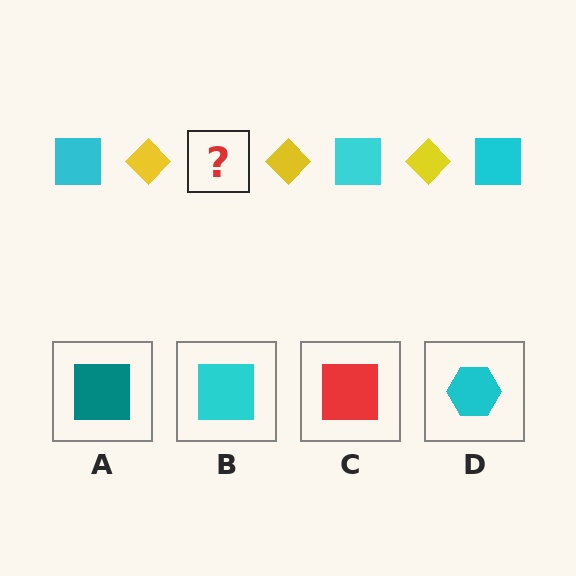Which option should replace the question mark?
Option B.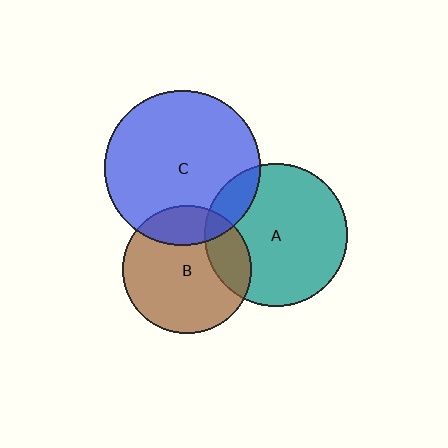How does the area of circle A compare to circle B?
Approximately 1.2 times.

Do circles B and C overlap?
Yes.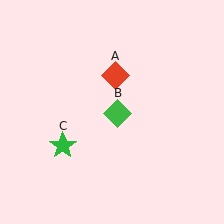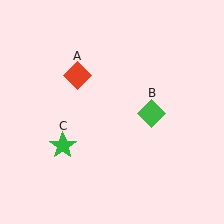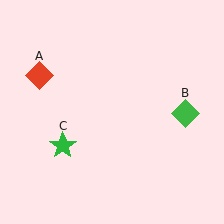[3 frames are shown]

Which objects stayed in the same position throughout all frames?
Green star (object C) remained stationary.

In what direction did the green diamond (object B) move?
The green diamond (object B) moved right.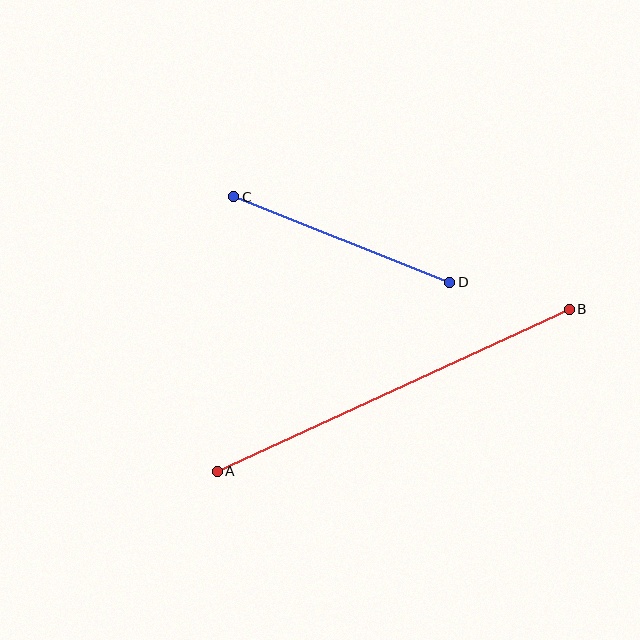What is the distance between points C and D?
The distance is approximately 233 pixels.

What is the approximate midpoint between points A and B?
The midpoint is at approximately (393, 390) pixels.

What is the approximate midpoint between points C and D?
The midpoint is at approximately (342, 240) pixels.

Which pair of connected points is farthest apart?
Points A and B are farthest apart.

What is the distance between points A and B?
The distance is approximately 388 pixels.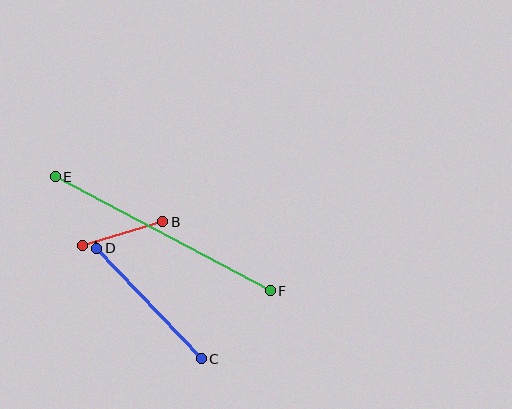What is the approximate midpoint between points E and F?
The midpoint is at approximately (163, 234) pixels.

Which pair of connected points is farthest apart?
Points E and F are farthest apart.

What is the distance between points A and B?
The distance is approximately 84 pixels.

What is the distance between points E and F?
The distance is approximately 243 pixels.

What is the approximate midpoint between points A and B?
The midpoint is at approximately (123, 234) pixels.